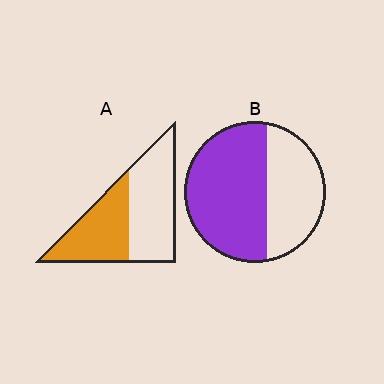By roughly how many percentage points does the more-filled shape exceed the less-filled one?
By roughly 15 percentage points (B over A).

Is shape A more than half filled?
No.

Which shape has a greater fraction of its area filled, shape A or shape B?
Shape B.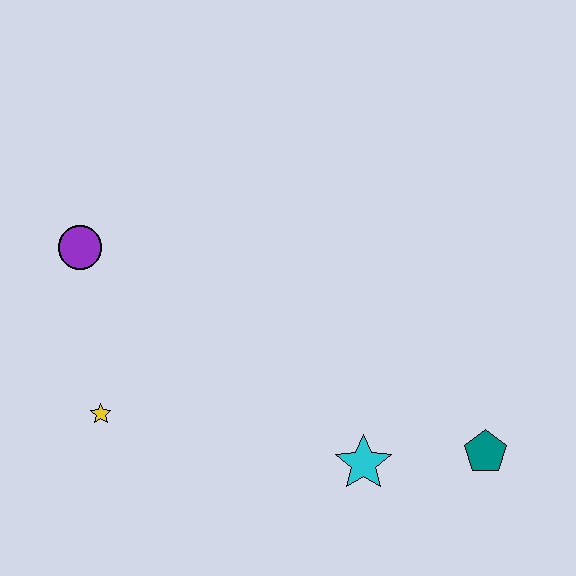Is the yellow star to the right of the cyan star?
No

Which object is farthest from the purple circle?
The teal pentagon is farthest from the purple circle.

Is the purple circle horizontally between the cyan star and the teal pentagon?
No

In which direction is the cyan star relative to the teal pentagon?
The cyan star is to the left of the teal pentagon.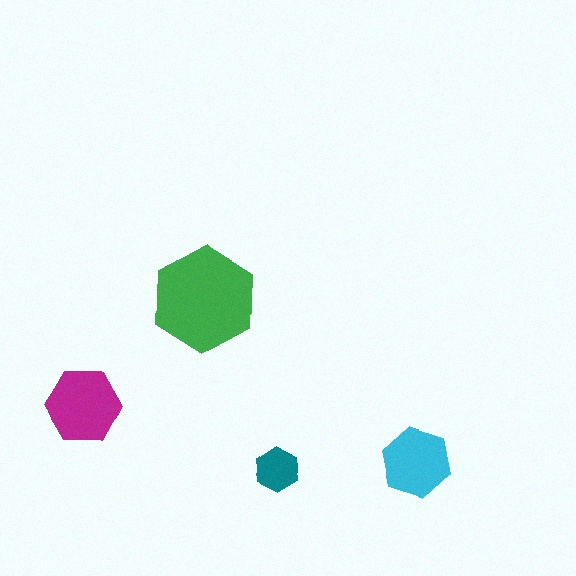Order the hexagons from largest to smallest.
the green one, the magenta one, the cyan one, the teal one.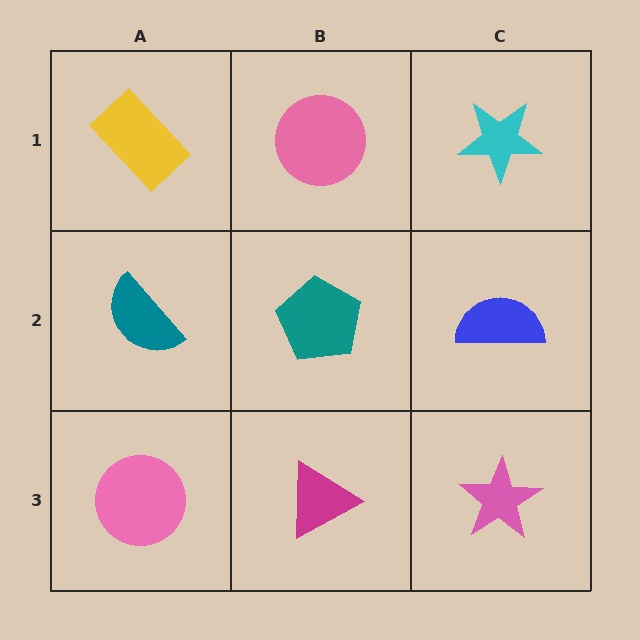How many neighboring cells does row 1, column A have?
2.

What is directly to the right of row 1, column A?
A pink circle.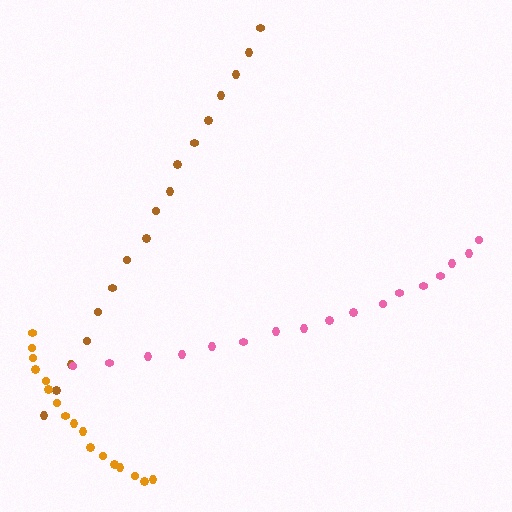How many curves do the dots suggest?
There are 3 distinct paths.